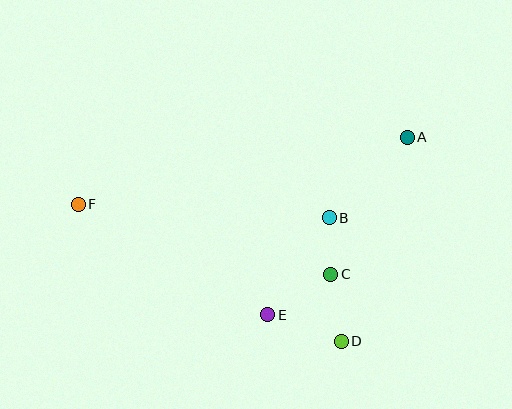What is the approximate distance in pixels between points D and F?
The distance between D and F is approximately 296 pixels.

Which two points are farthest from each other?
Points A and F are farthest from each other.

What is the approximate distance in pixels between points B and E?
The distance between B and E is approximately 115 pixels.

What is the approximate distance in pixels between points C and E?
The distance between C and E is approximately 75 pixels.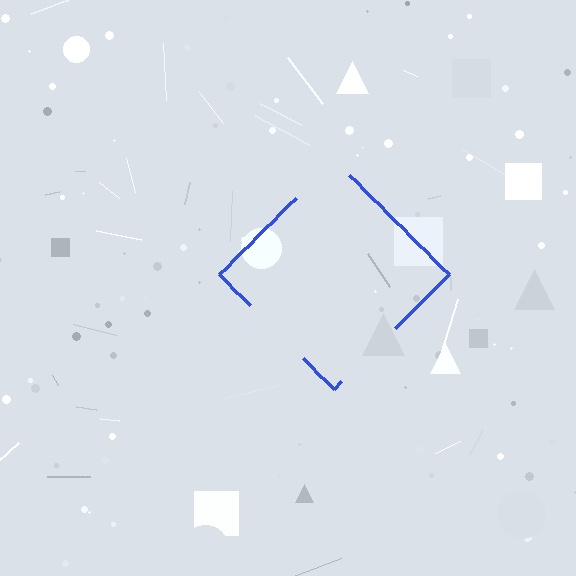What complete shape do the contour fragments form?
The contour fragments form a diamond.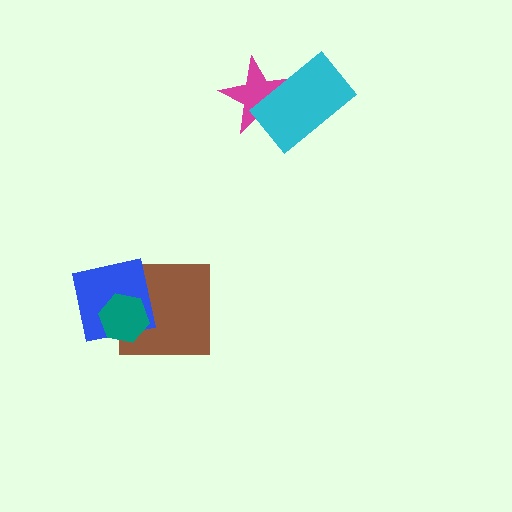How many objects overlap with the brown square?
2 objects overlap with the brown square.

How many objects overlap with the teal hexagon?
2 objects overlap with the teal hexagon.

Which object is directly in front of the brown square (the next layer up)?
The blue square is directly in front of the brown square.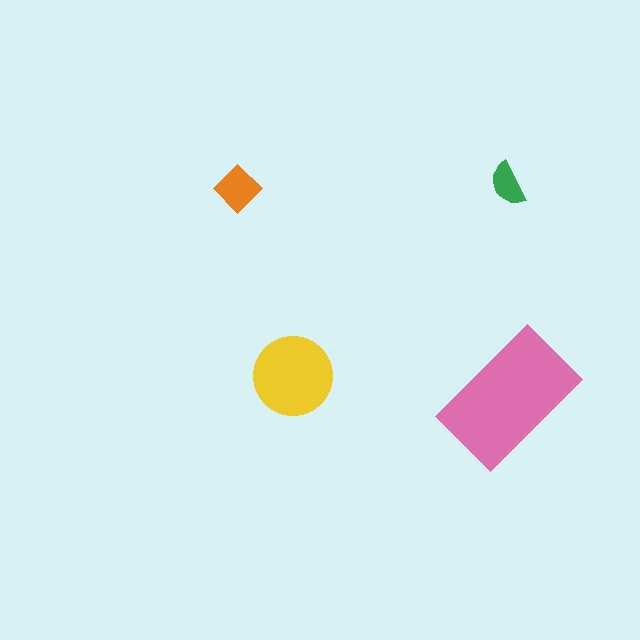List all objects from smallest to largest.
The green semicircle, the orange diamond, the yellow circle, the pink rectangle.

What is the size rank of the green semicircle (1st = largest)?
4th.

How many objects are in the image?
There are 4 objects in the image.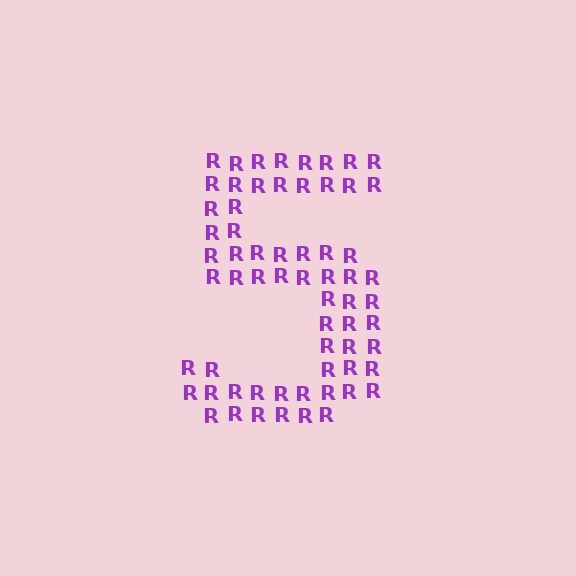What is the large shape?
The large shape is the digit 5.